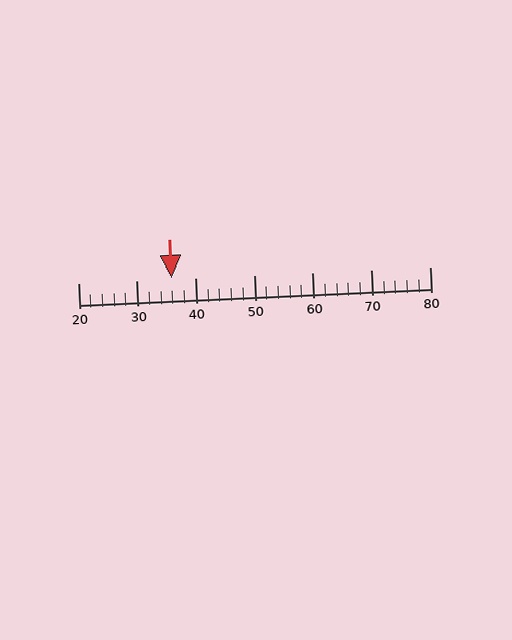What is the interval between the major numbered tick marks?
The major tick marks are spaced 10 units apart.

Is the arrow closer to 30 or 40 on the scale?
The arrow is closer to 40.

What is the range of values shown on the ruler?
The ruler shows values from 20 to 80.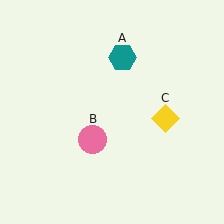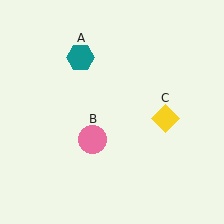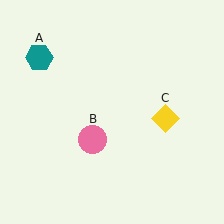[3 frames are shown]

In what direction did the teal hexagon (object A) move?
The teal hexagon (object A) moved left.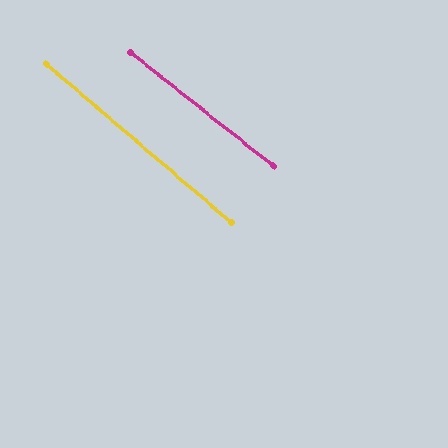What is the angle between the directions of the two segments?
Approximately 2 degrees.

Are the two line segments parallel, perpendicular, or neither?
Parallel — their directions differ by only 1.9°.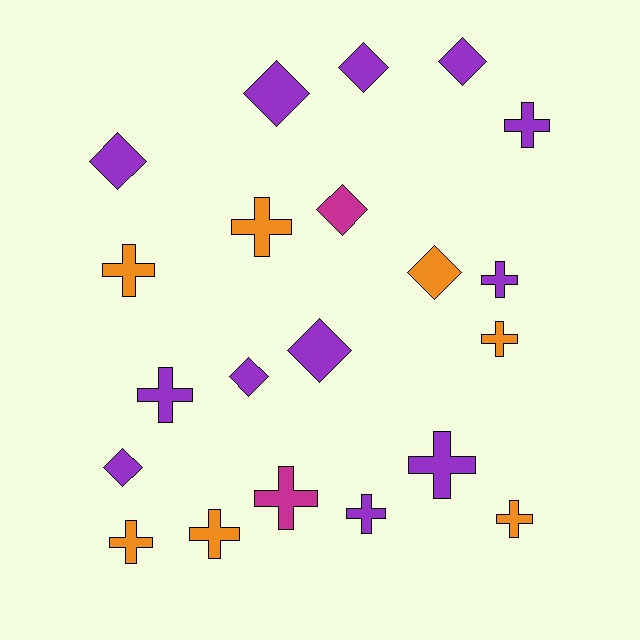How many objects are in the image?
There are 21 objects.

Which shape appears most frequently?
Cross, with 12 objects.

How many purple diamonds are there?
There are 7 purple diamonds.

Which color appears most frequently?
Purple, with 12 objects.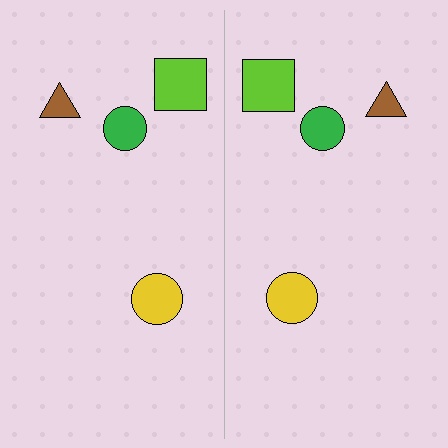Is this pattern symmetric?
Yes, this pattern has bilateral (reflection) symmetry.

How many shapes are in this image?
There are 8 shapes in this image.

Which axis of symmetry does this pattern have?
The pattern has a vertical axis of symmetry running through the center of the image.